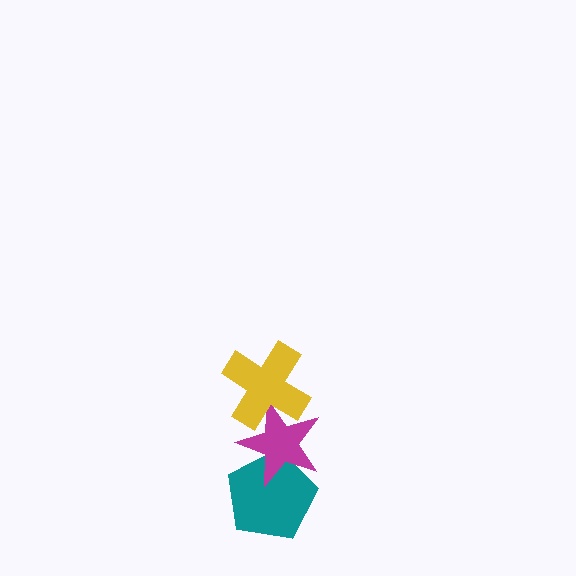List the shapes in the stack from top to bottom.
From top to bottom: the yellow cross, the magenta star, the teal pentagon.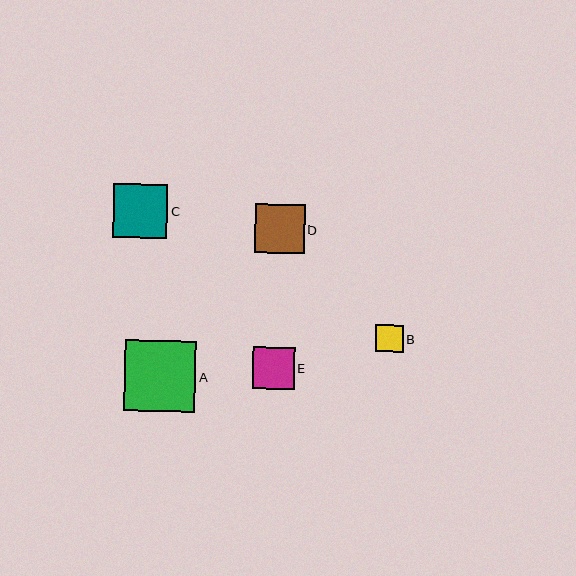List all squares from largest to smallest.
From largest to smallest: A, C, D, E, B.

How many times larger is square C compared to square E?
Square C is approximately 1.3 times the size of square E.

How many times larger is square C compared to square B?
Square C is approximately 2.0 times the size of square B.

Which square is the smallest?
Square B is the smallest with a size of approximately 27 pixels.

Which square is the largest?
Square A is the largest with a size of approximately 71 pixels.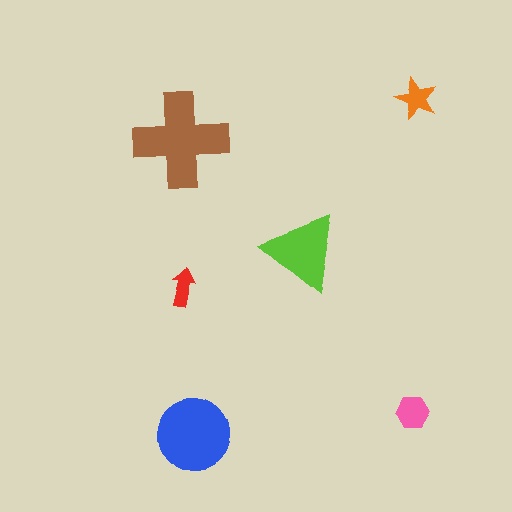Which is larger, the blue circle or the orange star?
The blue circle.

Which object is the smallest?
The red arrow.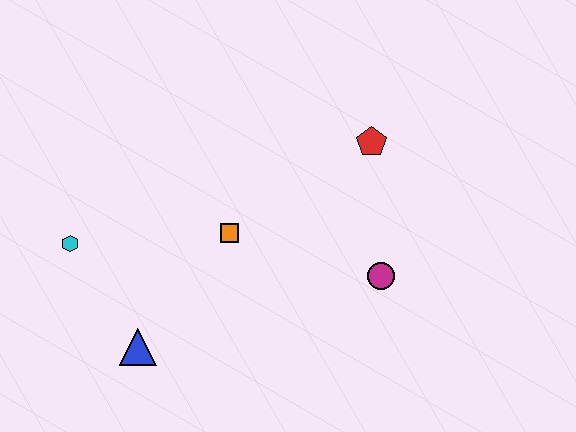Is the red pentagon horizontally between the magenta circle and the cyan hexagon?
Yes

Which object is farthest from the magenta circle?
The cyan hexagon is farthest from the magenta circle.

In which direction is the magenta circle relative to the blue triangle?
The magenta circle is to the right of the blue triangle.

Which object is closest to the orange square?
The blue triangle is closest to the orange square.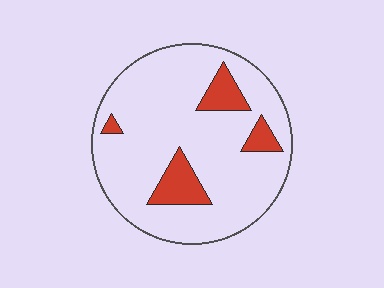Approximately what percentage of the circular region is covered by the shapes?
Approximately 15%.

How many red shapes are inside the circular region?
4.